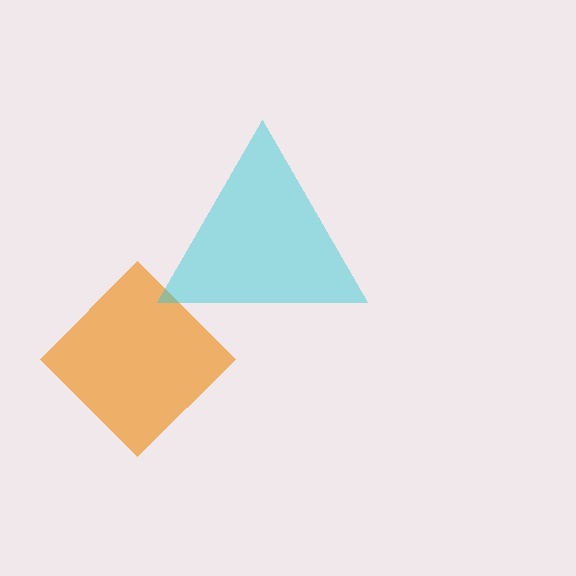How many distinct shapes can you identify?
There are 2 distinct shapes: an orange diamond, a cyan triangle.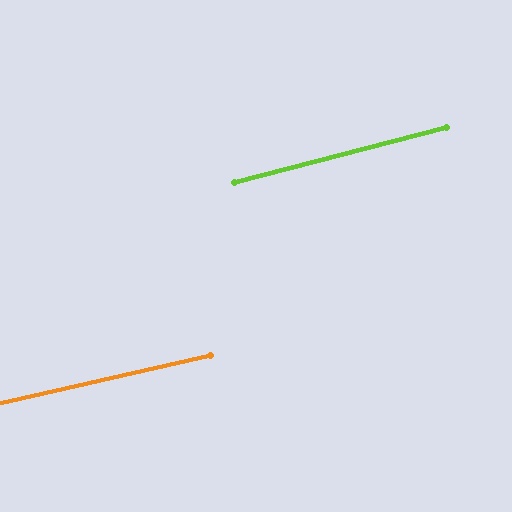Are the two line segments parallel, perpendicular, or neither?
Parallel — their directions differ by only 2.0°.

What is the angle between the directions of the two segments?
Approximately 2 degrees.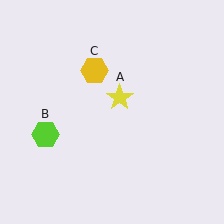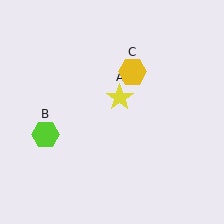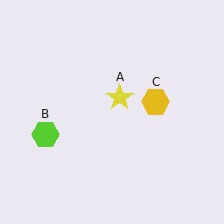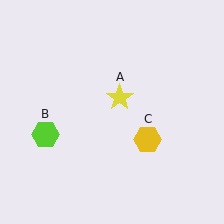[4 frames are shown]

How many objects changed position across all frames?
1 object changed position: yellow hexagon (object C).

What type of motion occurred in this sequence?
The yellow hexagon (object C) rotated clockwise around the center of the scene.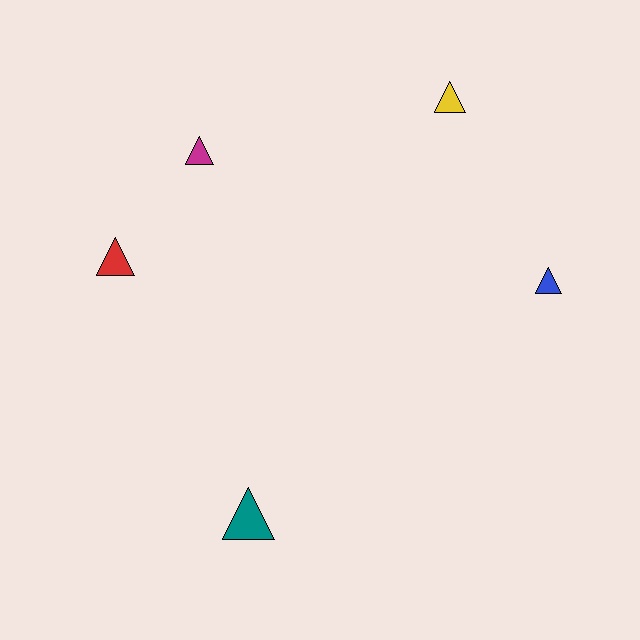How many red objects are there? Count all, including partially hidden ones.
There is 1 red object.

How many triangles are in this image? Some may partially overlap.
There are 5 triangles.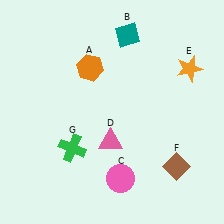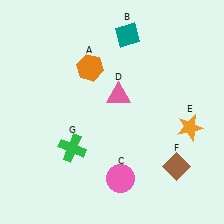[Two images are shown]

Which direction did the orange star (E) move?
The orange star (E) moved down.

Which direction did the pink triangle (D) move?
The pink triangle (D) moved up.